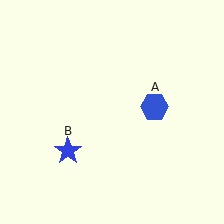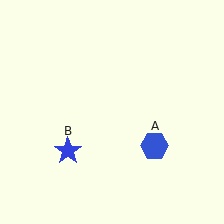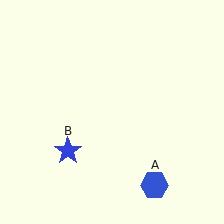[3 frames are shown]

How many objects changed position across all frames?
1 object changed position: blue hexagon (object A).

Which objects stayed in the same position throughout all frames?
Blue star (object B) remained stationary.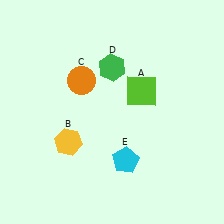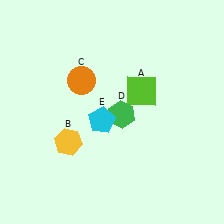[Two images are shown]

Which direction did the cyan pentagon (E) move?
The cyan pentagon (E) moved up.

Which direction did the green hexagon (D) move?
The green hexagon (D) moved down.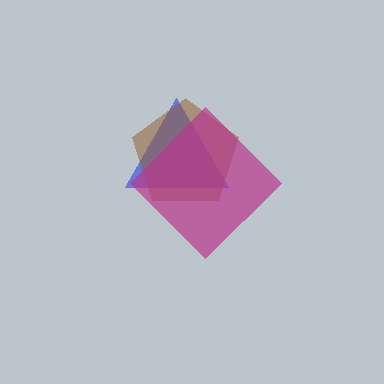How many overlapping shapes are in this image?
There are 3 overlapping shapes in the image.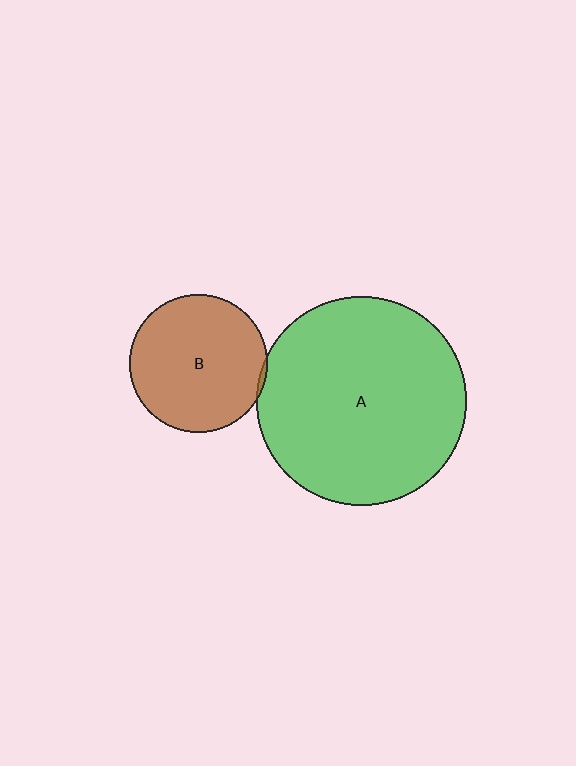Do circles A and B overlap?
Yes.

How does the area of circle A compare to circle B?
Approximately 2.3 times.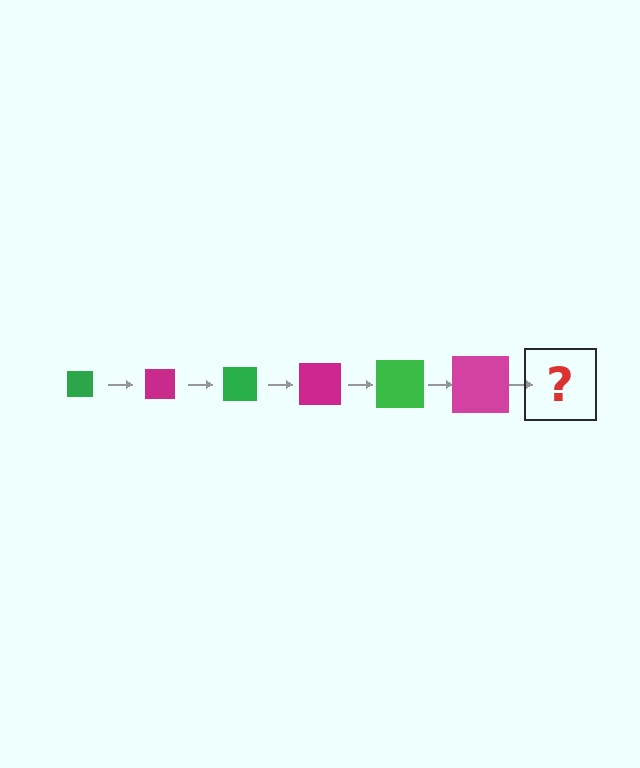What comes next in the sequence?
The next element should be a green square, larger than the previous one.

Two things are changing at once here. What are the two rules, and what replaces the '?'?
The two rules are that the square grows larger each step and the color cycles through green and magenta. The '?' should be a green square, larger than the previous one.